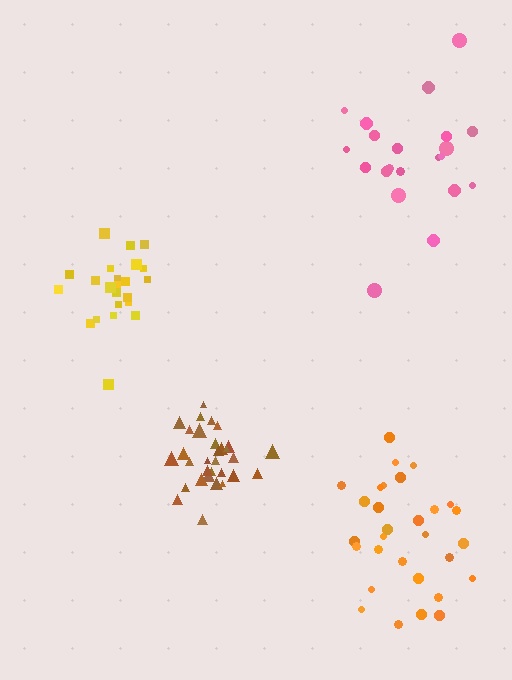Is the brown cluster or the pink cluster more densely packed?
Brown.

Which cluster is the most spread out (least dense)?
Pink.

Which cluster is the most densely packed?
Brown.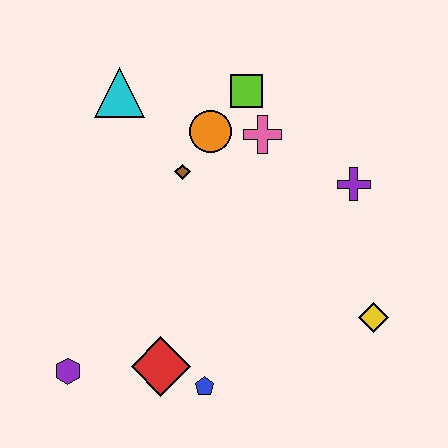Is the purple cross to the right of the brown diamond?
Yes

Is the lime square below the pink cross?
No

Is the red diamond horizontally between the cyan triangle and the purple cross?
Yes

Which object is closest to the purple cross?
The pink cross is closest to the purple cross.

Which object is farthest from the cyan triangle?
The yellow diamond is farthest from the cyan triangle.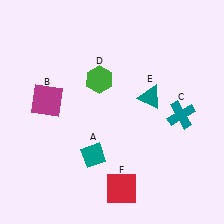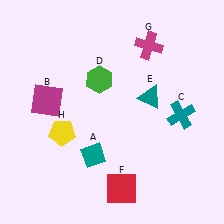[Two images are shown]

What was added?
A magenta cross (G), a yellow pentagon (H) were added in Image 2.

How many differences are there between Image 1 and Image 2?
There are 2 differences between the two images.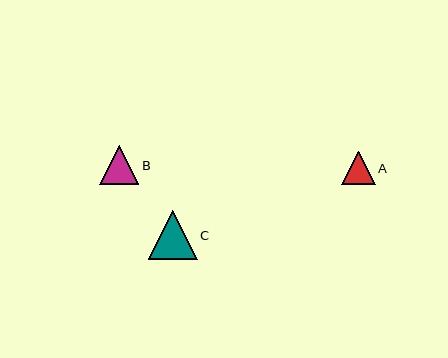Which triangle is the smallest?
Triangle A is the smallest with a size of approximately 33 pixels.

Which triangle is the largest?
Triangle C is the largest with a size of approximately 49 pixels.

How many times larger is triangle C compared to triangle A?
Triangle C is approximately 1.5 times the size of triangle A.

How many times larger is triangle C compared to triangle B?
Triangle C is approximately 1.3 times the size of triangle B.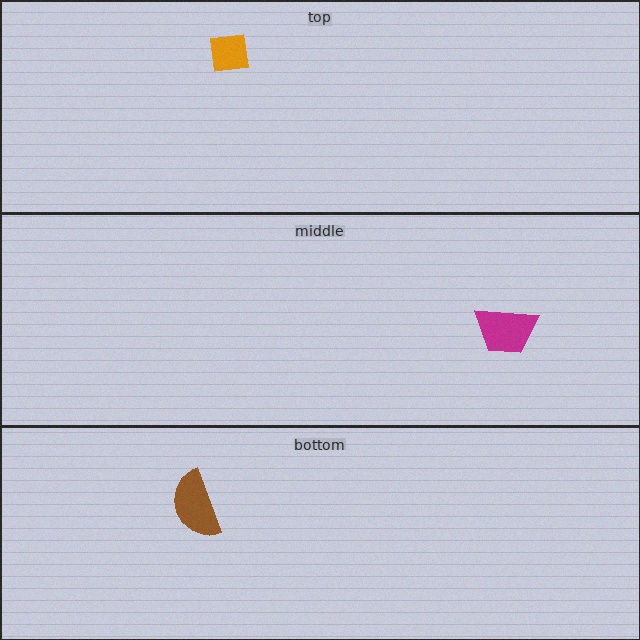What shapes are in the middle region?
The magenta trapezoid.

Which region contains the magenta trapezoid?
The middle region.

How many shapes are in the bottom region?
1.